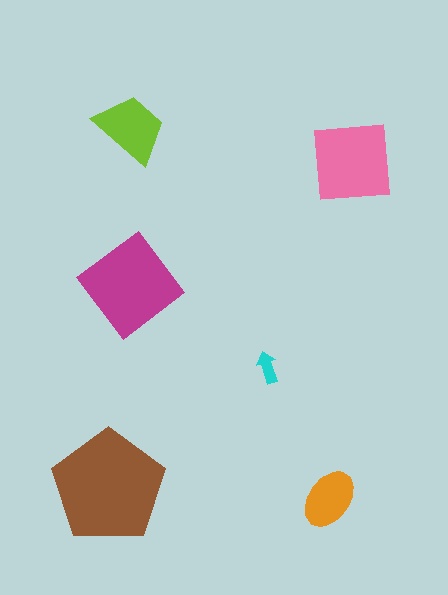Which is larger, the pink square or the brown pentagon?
The brown pentagon.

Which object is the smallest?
The cyan arrow.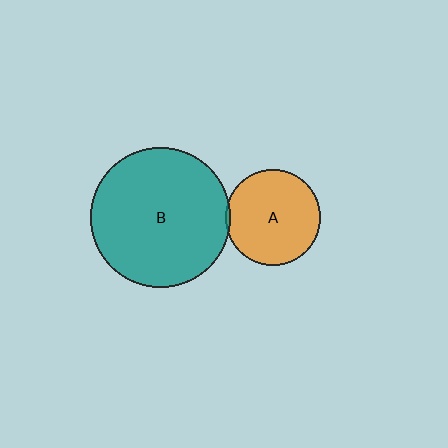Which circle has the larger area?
Circle B (teal).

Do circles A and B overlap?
Yes.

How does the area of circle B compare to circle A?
Approximately 2.2 times.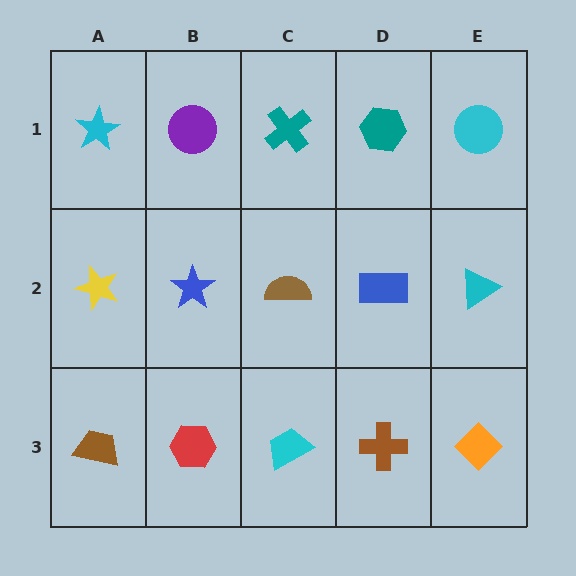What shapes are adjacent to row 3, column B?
A blue star (row 2, column B), a brown trapezoid (row 3, column A), a cyan trapezoid (row 3, column C).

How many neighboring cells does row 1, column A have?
2.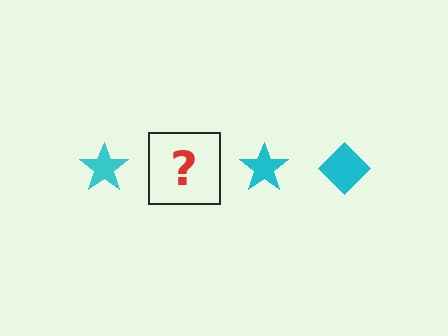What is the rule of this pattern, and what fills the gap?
The rule is that the pattern cycles through star, diamond shapes in cyan. The gap should be filled with a cyan diamond.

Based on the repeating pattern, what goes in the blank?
The blank should be a cyan diamond.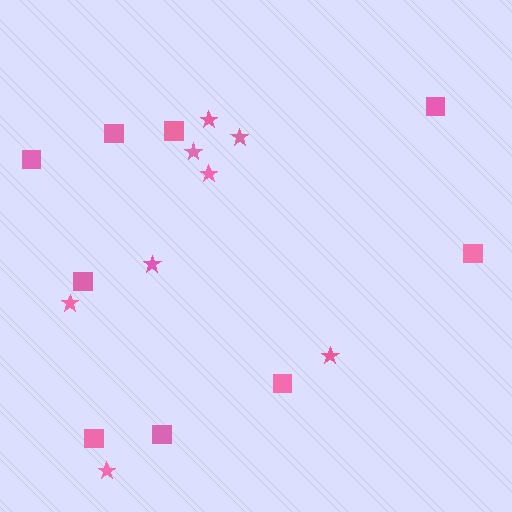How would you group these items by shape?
There are 2 groups: one group of squares (9) and one group of stars (8).